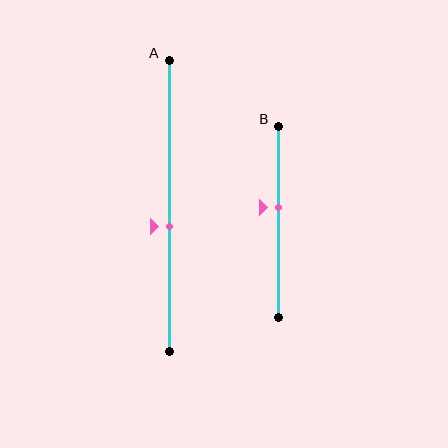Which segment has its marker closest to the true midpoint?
Segment A has its marker closest to the true midpoint.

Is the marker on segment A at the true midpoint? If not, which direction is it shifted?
No, the marker on segment A is shifted downward by about 7% of the segment length.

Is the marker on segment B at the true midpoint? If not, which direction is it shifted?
No, the marker on segment B is shifted upward by about 7% of the segment length.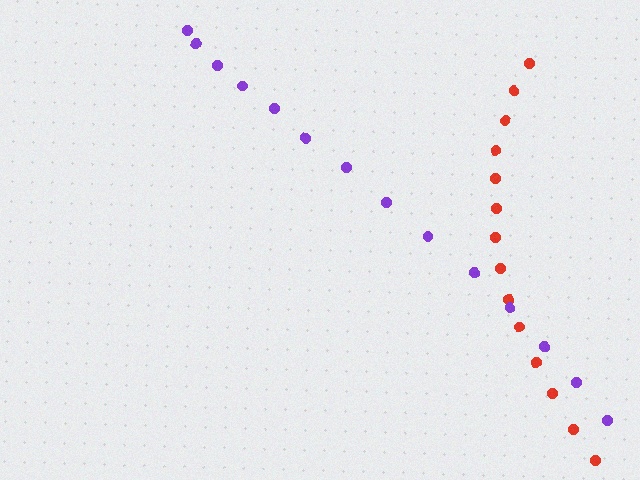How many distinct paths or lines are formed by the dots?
There are 2 distinct paths.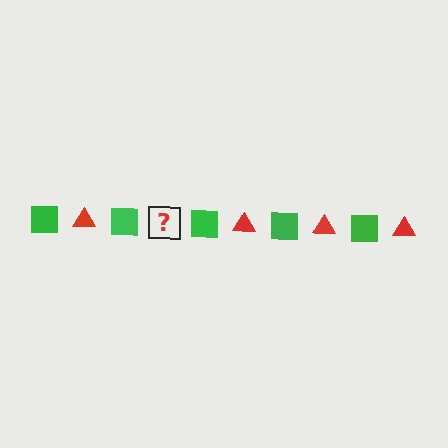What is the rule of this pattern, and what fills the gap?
The rule is that the pattern alternates between green square and red triangle. The gap should be filled with a red triangle.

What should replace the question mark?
The question mark should be replaced with a red triangle.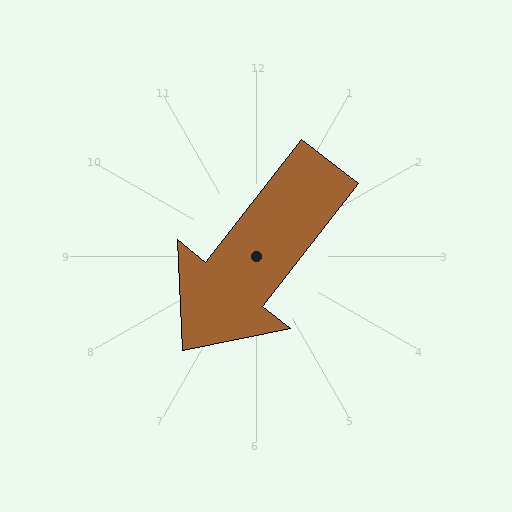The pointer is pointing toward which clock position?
Roughly 7 o'clock.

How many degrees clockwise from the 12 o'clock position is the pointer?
Approximately 218 degrees.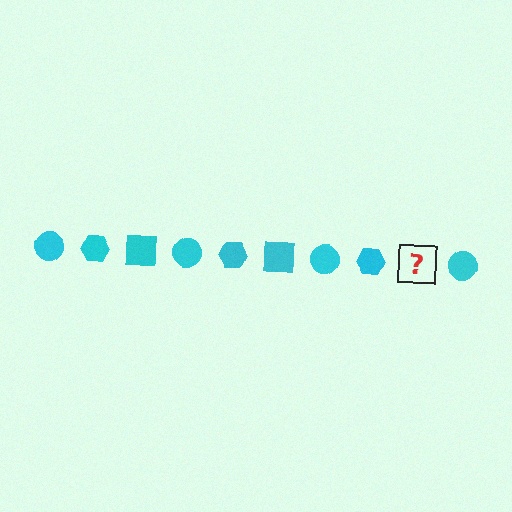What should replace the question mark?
The question mark should be replaced with a cyan square.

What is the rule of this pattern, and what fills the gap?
The rule is that the pattern cycles through circle, hexagon, square shapes in cyan. The gap should be filled with a cyan square.